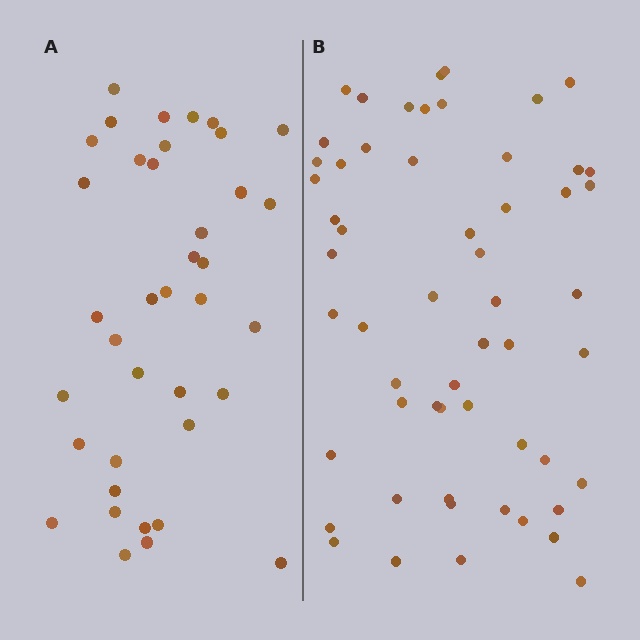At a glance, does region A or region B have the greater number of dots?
Region B (the right region) has more dots.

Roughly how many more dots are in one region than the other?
Region B has approximately 20 more dots than region A.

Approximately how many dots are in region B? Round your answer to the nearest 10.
About 60 dots. (The exact count is 56, which rounds to 60.)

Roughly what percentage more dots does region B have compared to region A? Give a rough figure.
About 45% more.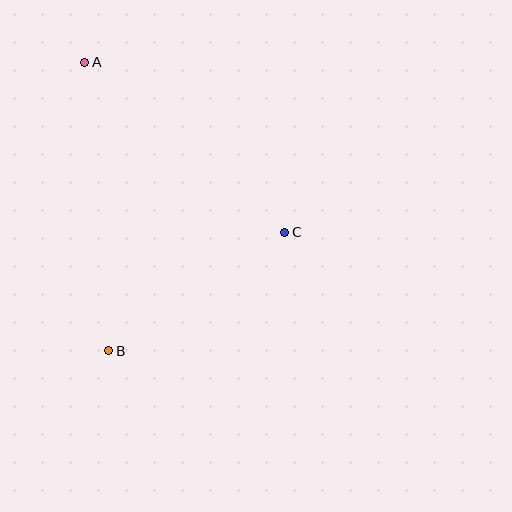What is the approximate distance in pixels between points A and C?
The distance between A and C is approximately 263 pixels.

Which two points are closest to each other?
Points B and C are closest to each other.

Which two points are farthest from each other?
Points A and B are farthest from each other.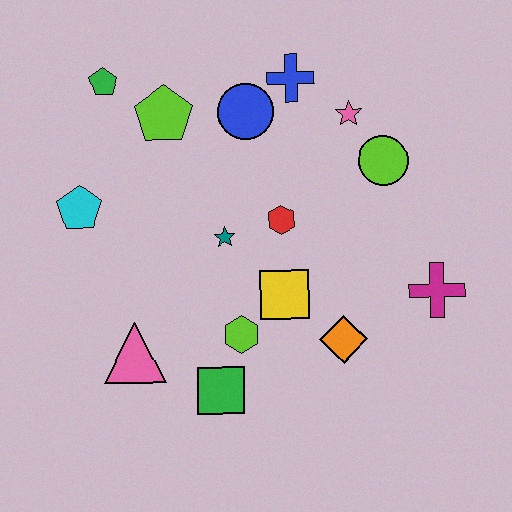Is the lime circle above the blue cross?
No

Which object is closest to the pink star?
The lime circle is closest to the pink star.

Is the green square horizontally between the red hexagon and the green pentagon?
Yes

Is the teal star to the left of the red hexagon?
Yes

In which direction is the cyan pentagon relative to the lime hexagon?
The cyan pentagon is to the left of the lime hexagon.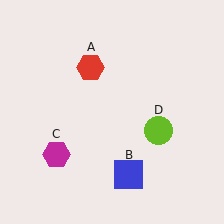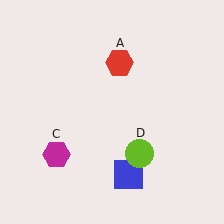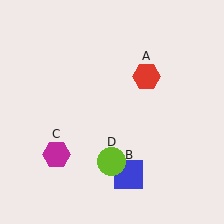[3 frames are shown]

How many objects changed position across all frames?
2 objects changed position: red hexagon (object A), lime circle (object D).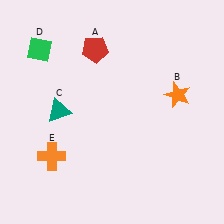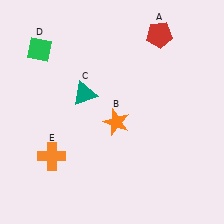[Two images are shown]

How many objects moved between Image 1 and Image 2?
3 objects moved between the two images.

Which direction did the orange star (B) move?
The orange star (B) moved left.